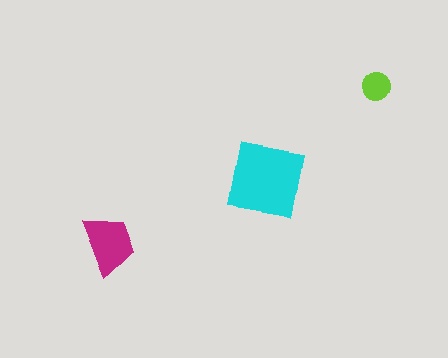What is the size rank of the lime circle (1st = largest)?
3rd.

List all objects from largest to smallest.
The cyan square, the magenta trapezoid, the lime circle.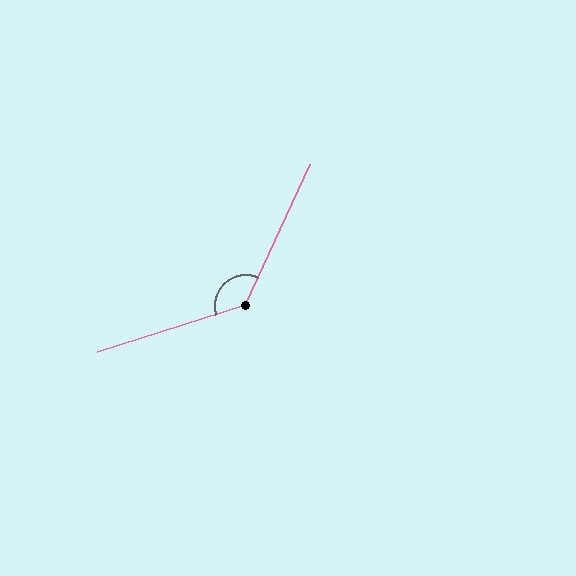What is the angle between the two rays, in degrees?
Approximately 132 degrees.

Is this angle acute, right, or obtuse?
It is obtuse.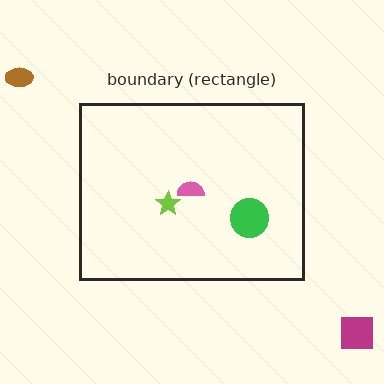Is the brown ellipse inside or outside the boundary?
Outside.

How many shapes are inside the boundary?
3 inside, 2 outside.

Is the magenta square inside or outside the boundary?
Outside.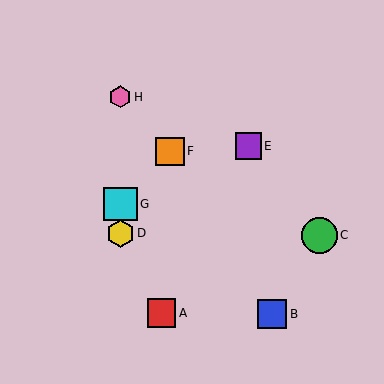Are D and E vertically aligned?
No, D is at x≈120 and E is at x≈248.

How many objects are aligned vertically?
3 objects (D, G, H) are aligned vertically.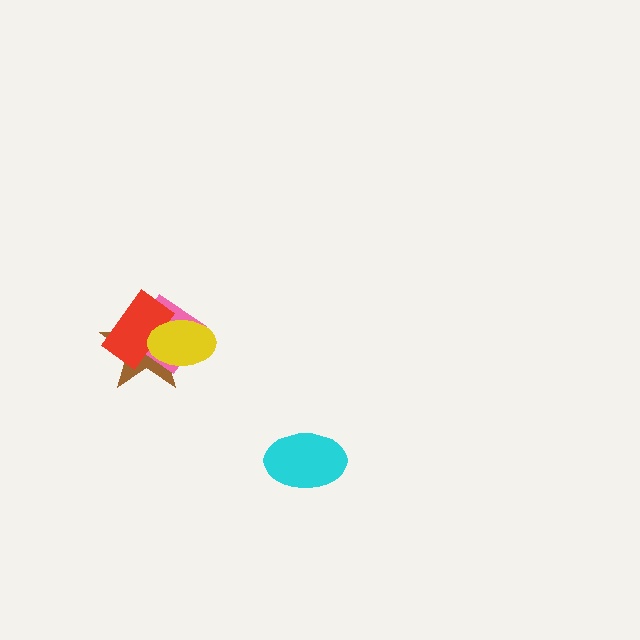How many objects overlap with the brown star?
3 objects overlap with the brown star.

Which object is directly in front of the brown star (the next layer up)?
The pink diamond is directly in front of the brown star.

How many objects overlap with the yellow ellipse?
3 objects overlap with the yellow ellipse.